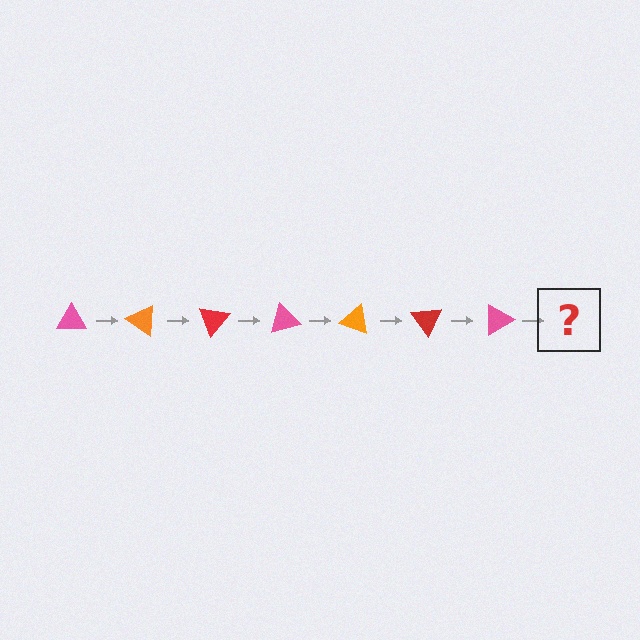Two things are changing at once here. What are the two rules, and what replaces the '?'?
The two rules are that it rotates 35 degrees each step and the color cycles through pink, orange, and red. The '?' should be an orange triangle, rotated 245 degrees from the start.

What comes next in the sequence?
The next element should be an orange triangle, rotated 245 degrees from the start.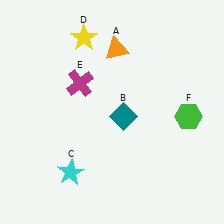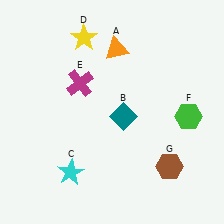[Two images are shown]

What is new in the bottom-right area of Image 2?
A brown hexagon (G) was added in the bottom-right area of Image 2.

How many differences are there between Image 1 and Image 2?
There is 1 difference between the two images.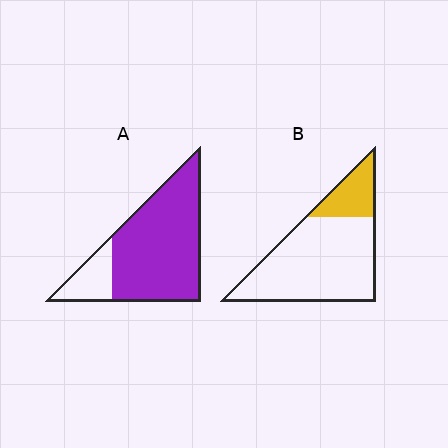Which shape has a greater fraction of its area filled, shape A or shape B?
Shape A.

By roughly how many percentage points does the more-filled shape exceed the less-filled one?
By roughly 60 percentage points (A over B).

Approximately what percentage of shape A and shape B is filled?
A is approximately 80% and B is approximately 20%.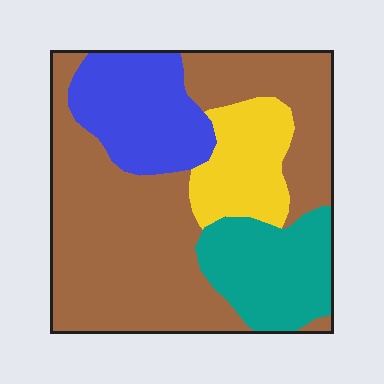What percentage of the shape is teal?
Teal covers 16% of the shape.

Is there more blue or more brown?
Brown.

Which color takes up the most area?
Brown, at roughly 55%.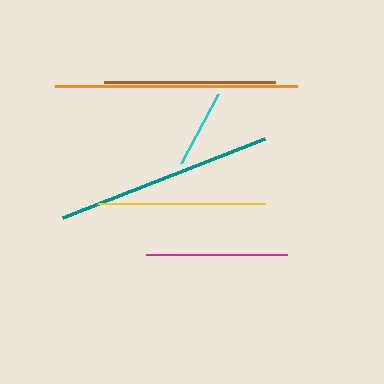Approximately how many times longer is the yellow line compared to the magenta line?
The yellow line is approximately 1.2 times the length of the magenta line.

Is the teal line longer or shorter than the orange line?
The orange line is longer than the teal line.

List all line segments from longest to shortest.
From longest to shortest: orange, teal, brown, yellow, magenta, cyan.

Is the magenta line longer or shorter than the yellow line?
The yellow line is longer than the magenta line.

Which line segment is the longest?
The orange line is the longest at approximately 242 pixels.